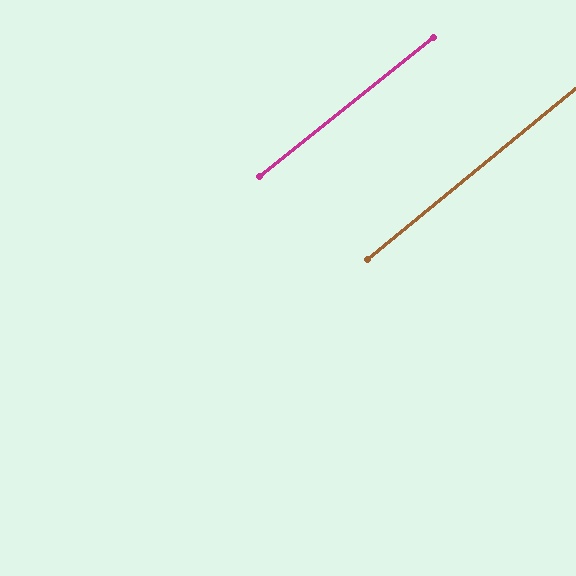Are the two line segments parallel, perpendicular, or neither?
Parallel — their directions differ by only 1.1°.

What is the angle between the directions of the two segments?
Approximately 1 degree.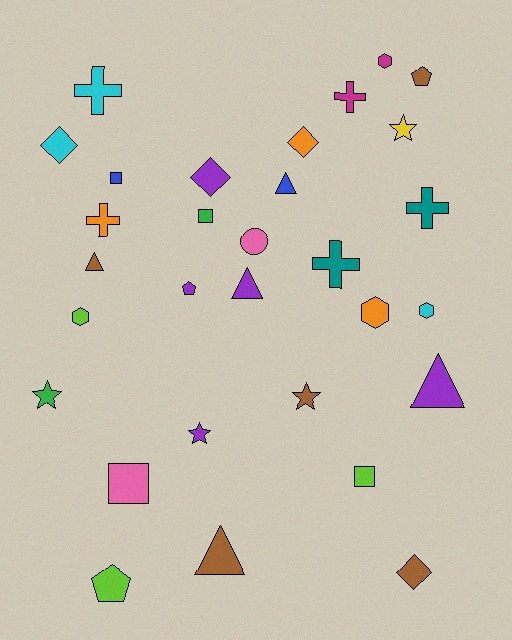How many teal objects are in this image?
There are 2 teal objects.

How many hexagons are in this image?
There are 4 hexagons.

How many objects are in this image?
There are 30 objects.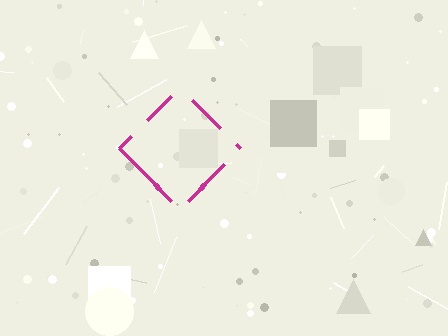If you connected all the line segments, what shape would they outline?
They would outline a diamond.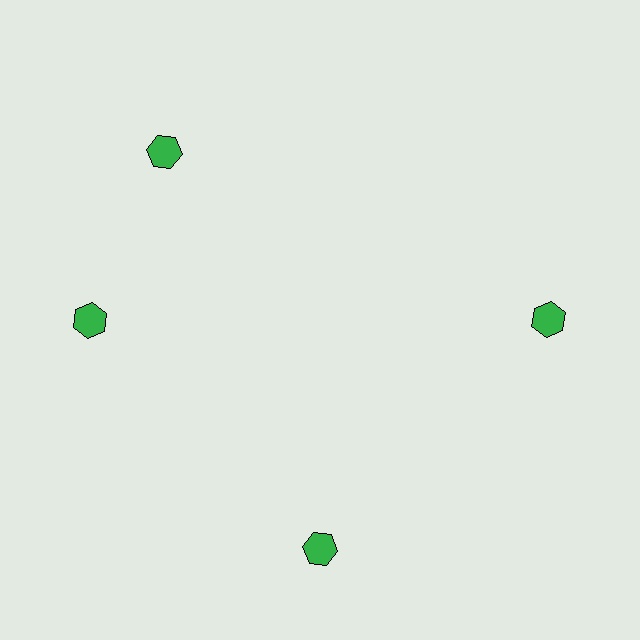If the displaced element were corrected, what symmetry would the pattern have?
It would have 4-fold rotational symmetry — the pattern would map onto itself every 90 degrees.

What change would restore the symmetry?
The symmetry would be restored by rotating it back into even spacing with its neighbors so that all 4 hexagons sit at equal angles and equal distance from the center.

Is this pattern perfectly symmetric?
No. The 4 green hexagons are arranged in a ring, but one element near the 12 o'clock position is rotated out of alignment along the ring, breaking the 4-fold rotational symmetry.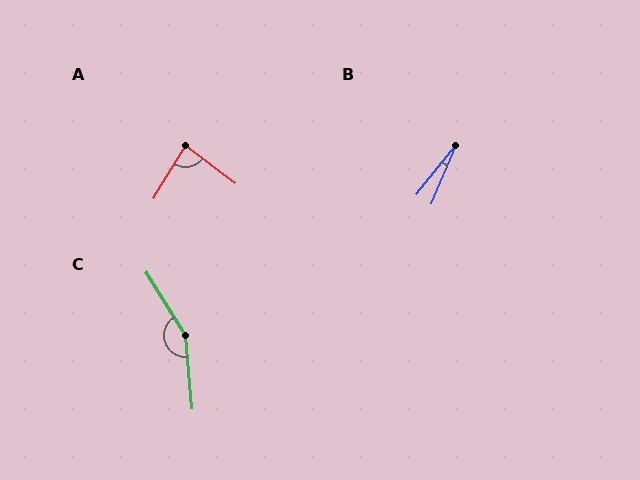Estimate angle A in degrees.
Approximately 85 degrees.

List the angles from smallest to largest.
B (16°), A (85°), C (153°).